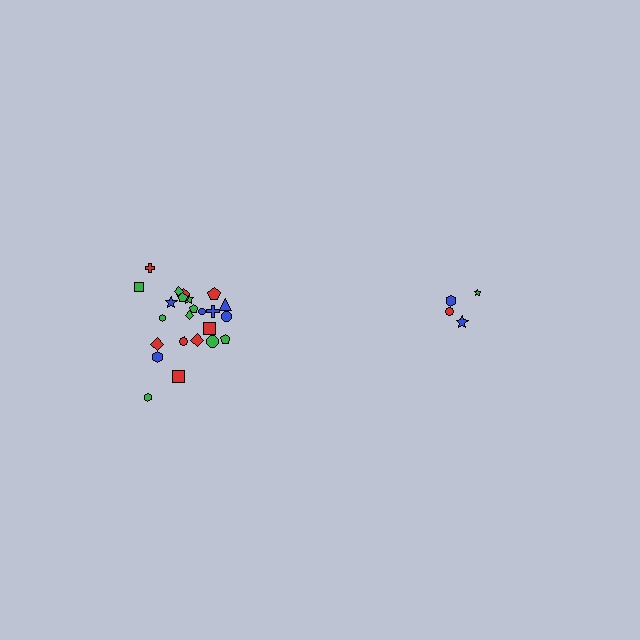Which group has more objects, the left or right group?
The left group.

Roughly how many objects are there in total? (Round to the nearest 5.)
Roughly 30 objects in total.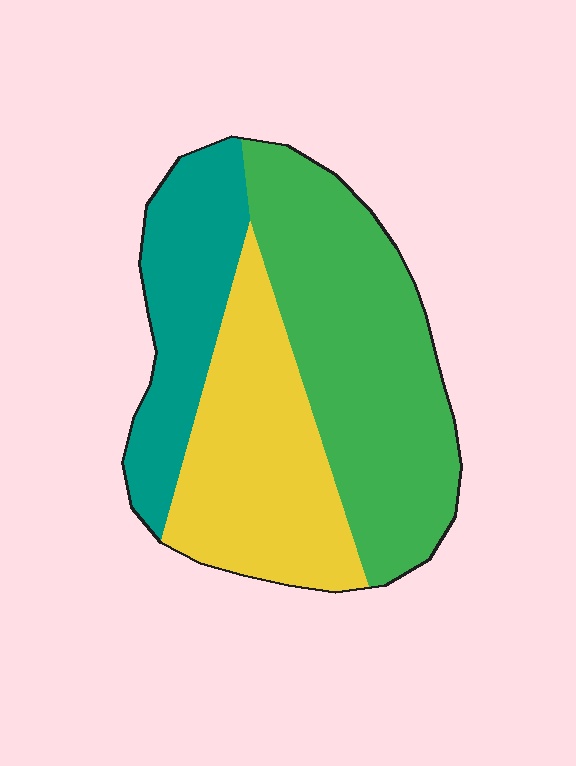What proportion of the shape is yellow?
Yellow covers 32% of the shape.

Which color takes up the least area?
Teal, at roughly 25%.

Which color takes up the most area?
Green, at roughly 45%.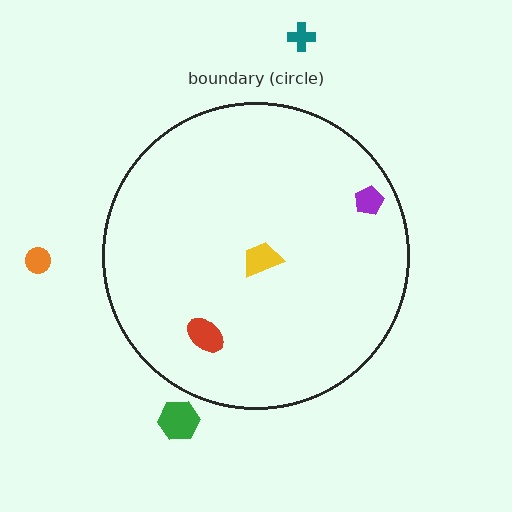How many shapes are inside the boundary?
3 inside, 3 outside.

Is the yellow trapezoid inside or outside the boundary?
Inside.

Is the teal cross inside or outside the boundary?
Outside.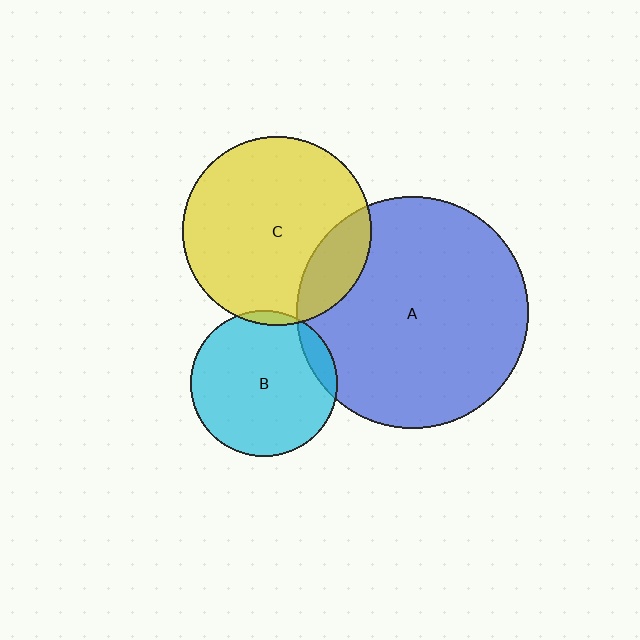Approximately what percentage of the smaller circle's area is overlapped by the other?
Approximately 5%.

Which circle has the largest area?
Circle A (blue).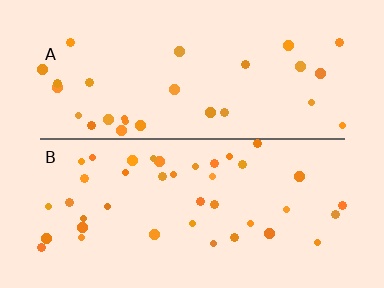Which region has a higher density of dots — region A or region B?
B (the bottom).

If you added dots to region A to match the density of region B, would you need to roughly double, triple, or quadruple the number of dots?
Approximately double.